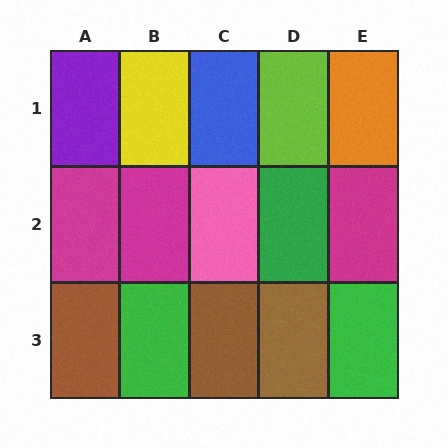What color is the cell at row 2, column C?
Pink.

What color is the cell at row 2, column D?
Green.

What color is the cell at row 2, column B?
Magenta.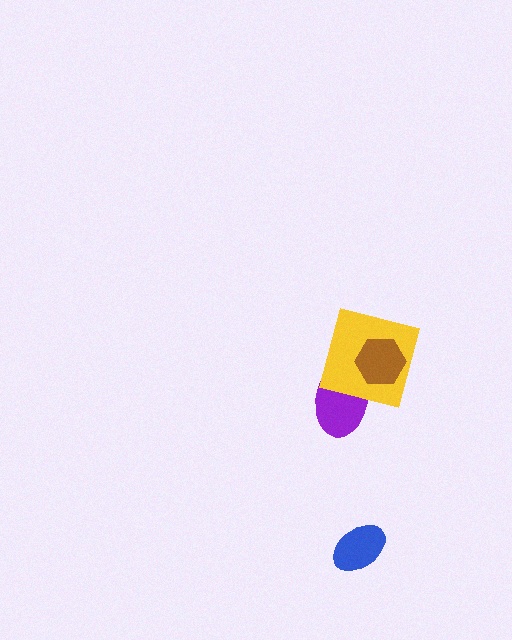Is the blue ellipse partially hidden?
No, no other shape covers it.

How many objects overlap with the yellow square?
2 objects overlap with the yellow square.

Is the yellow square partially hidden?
Yes, it is partially covered by another shape.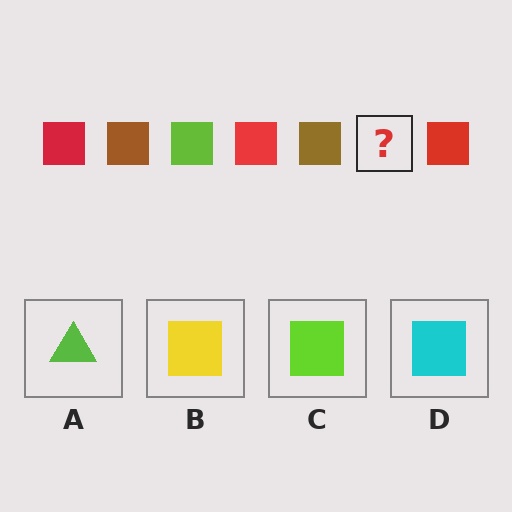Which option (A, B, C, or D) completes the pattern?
C.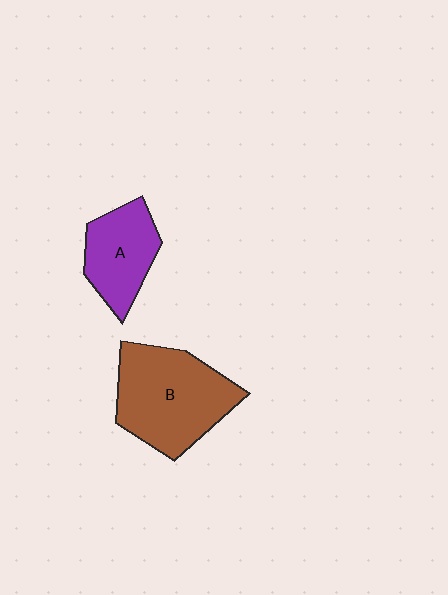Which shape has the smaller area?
Shape A (purple).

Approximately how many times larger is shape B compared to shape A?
Approximately 1.6 times.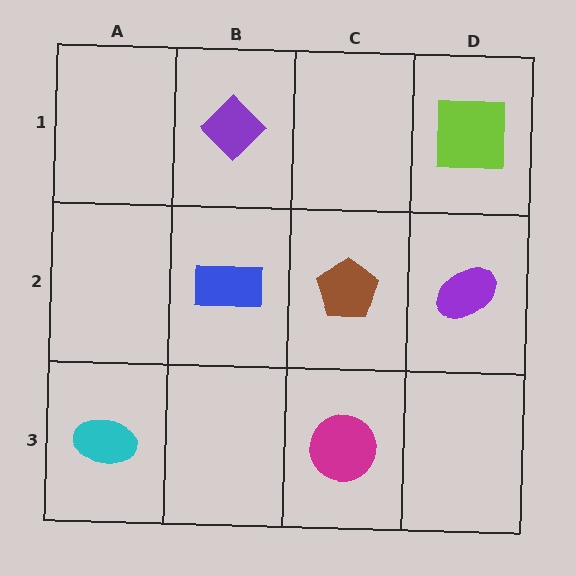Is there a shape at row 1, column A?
No, that cell is empty.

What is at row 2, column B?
A blue rectangle.